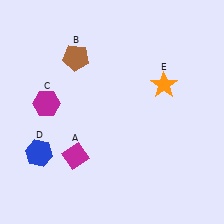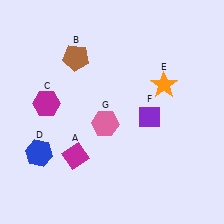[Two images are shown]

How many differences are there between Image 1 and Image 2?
There are 2 differences between the two images.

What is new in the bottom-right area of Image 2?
A purple diamond (F) was added in the bottom-right area of Image 2.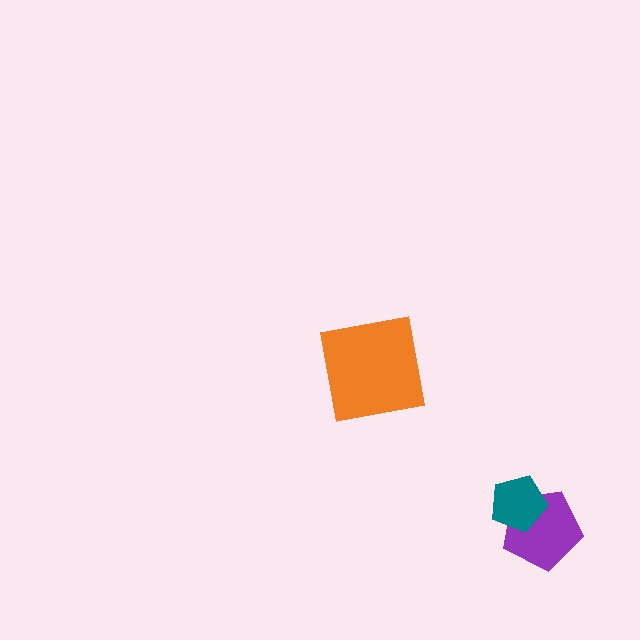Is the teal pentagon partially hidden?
No, no other shape covers it.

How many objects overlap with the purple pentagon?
1 object overlaps with the purple pentagon.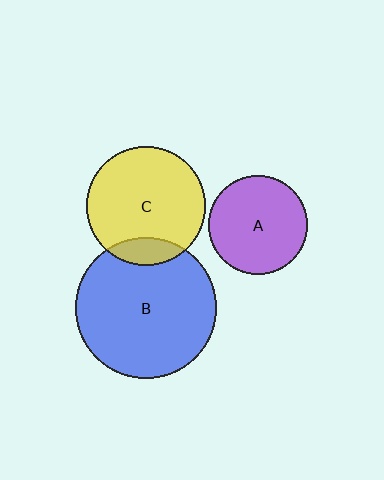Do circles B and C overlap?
Yes.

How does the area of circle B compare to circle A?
Approximately 2.0 times.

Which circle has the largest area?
Circle B (blue).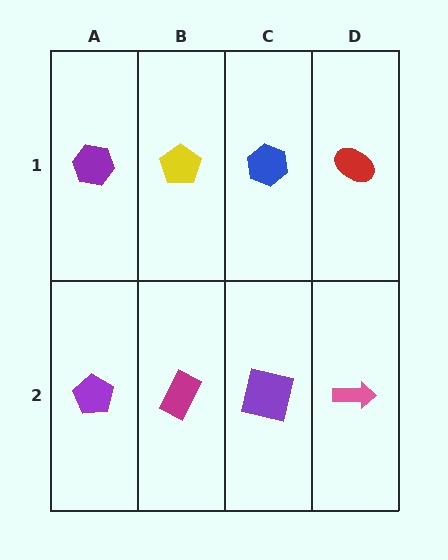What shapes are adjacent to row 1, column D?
A pink arrow (row 2, column D), a blue hexagon (row 1, column C).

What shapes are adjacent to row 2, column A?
A purple hexagon (row 1, column A), a magenta rectangle (row 2, column B).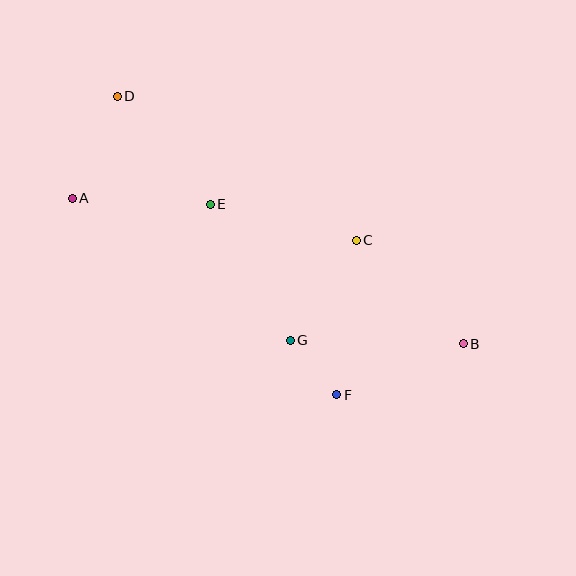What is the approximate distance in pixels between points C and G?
The distance between C and G is approximately 120 pixels.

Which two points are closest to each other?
Points F and G are closest to each other.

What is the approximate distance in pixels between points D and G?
The distance between D and G is approximately 300 pixels.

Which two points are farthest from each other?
Points B and D are farthest from each other.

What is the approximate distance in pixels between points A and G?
The distance between A and G is approximately 261 pixels.